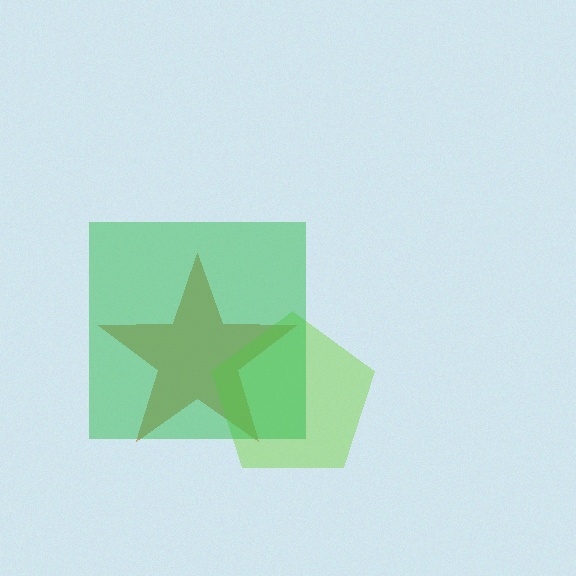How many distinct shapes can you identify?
There are 3 distinct shapes: a brown star, a lime pentagon, a green square.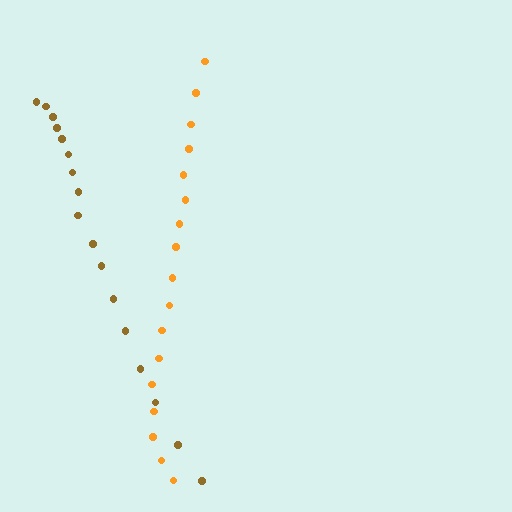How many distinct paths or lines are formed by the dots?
There are 2 distinct paths.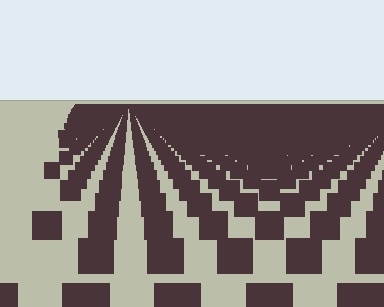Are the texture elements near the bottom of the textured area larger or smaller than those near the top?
Larger. Near the bottom, elements are closer to the viewer and appear at a bigger on-screen size.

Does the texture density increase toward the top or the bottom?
Density increases toward the top.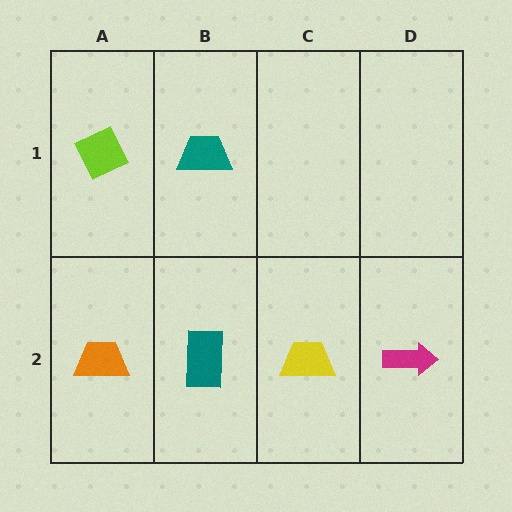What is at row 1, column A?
A lime diamond.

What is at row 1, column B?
A teal trapezoid.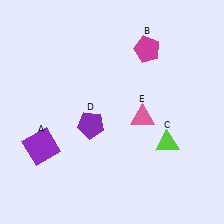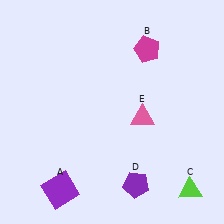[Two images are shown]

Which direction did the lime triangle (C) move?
The lime triangle (C) moved down.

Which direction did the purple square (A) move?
The purple square (A) moved down.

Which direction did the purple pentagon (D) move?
The purple pentagon (D) moved down.